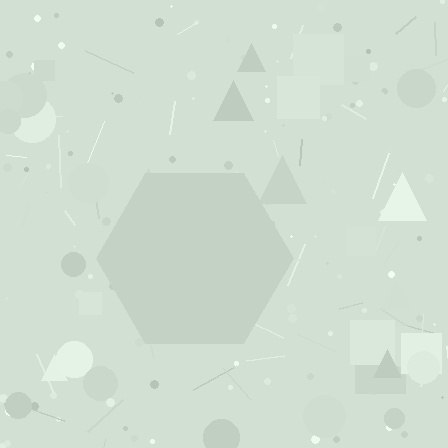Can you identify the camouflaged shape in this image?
The camouflaged shape is a hexagon.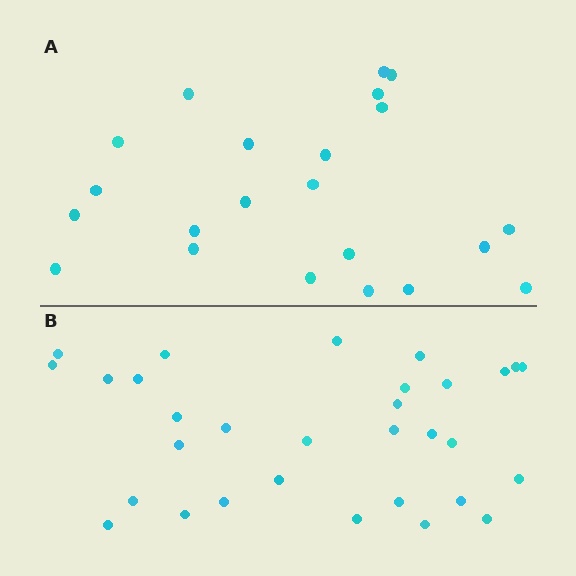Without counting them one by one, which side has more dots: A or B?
Region B (the bottom region) has more dots.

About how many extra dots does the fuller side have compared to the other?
Region B has roughly 8 or so more dots than region A.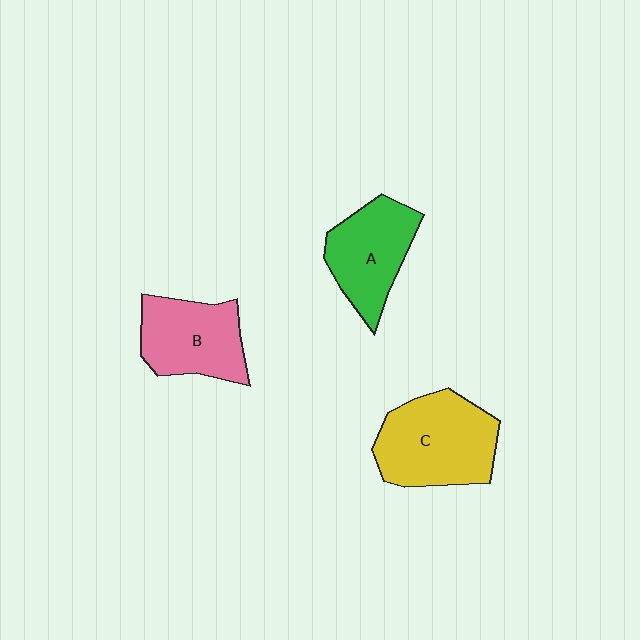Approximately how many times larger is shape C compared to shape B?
Approximately 1.3 times.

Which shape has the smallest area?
Shape A (green).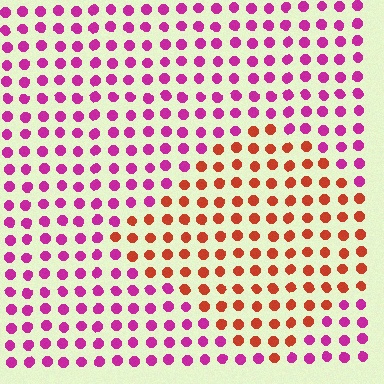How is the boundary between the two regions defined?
The boundary is defined purely by a slight shift in hue (about 54 degrees). Spacing, size, and orientation are identical on both sides.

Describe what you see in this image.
The image is filled with small magenta elements in a uniform arrangement. A diamond-shaped region is visible where the elements are tinted to a slightly different hue, forming a subtle color boundary.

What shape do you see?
I see a diamond.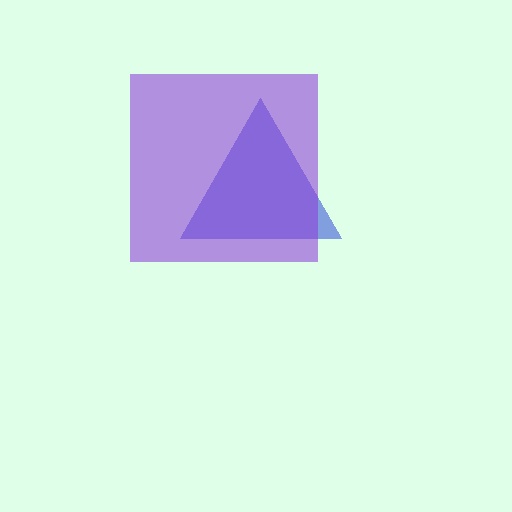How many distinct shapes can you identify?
There are 2 distinct shapes: a blue triangle, a purple square.